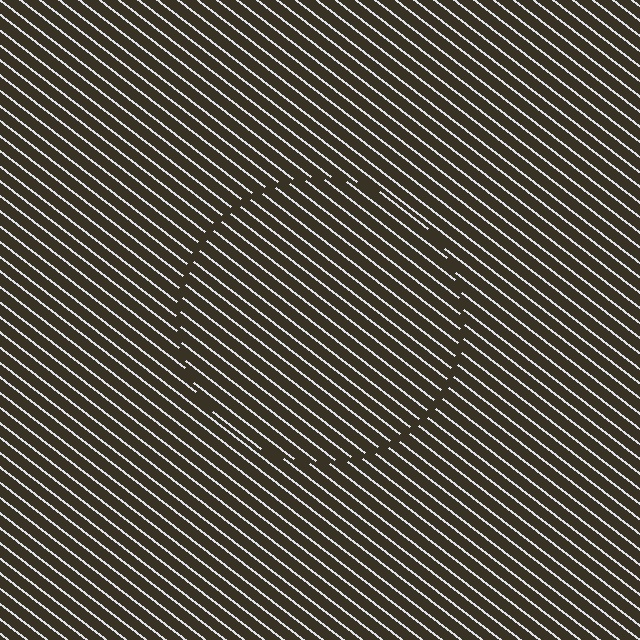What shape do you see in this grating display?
An illusory circle. The interior of the shape contains the same grating, shifted by half a period — the contour is defined by the phase discontinuity where line-ends from the inner and outer gratings abut.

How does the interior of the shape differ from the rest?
The interior of the shape contains the same grating, shifted by half a period — the contour is defined by the phase discontinuity where line-ends from the inner and outer gratings abut.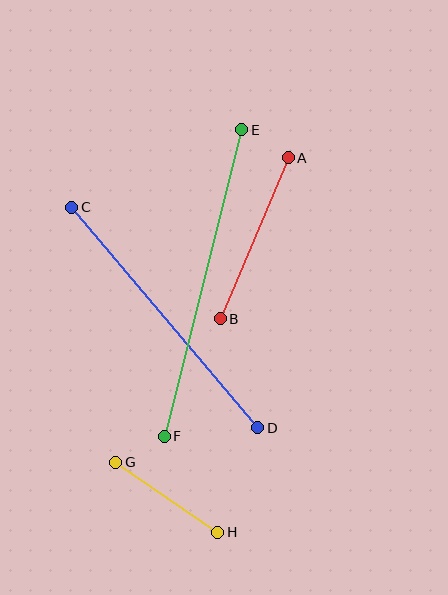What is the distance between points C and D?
The distance is approximately 288 pixels.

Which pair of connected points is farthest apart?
Points E and F are farthest apart.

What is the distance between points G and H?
The distance is approximately 124 pixels.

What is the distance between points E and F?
The distance is approximately 316 pixels.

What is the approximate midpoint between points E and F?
The midpoint is at approximately (203, 283) pixels.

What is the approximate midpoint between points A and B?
The midpoint is at approximately (254, 238) pixels.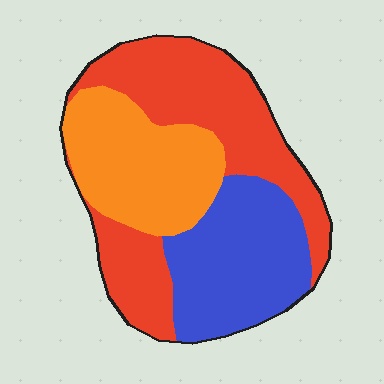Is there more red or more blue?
Red.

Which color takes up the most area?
Red, at roughly 45%.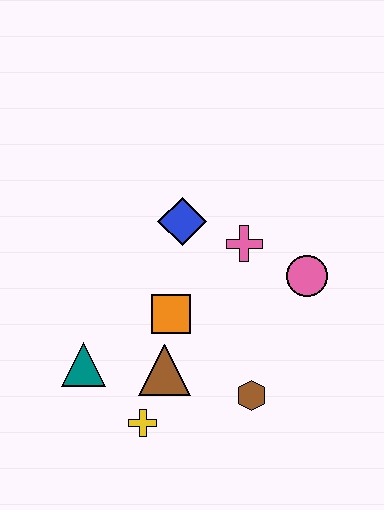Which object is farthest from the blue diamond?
The yellow cross is farthest from the blue diamond.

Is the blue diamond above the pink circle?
Yes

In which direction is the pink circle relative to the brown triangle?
The pink circle is to the right of the brown triangle.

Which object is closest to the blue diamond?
The pink cross is closest to the blue diamond.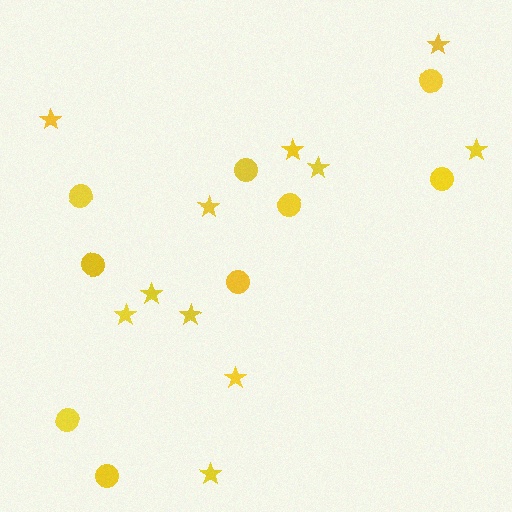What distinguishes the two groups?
There are 2 groups: one group of stars (11) and one group of circles (9).